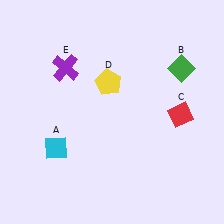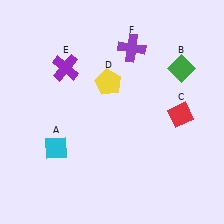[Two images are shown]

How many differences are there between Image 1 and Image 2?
There is 1 difference between the two images.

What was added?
A purple cross (F) was added in Image 2.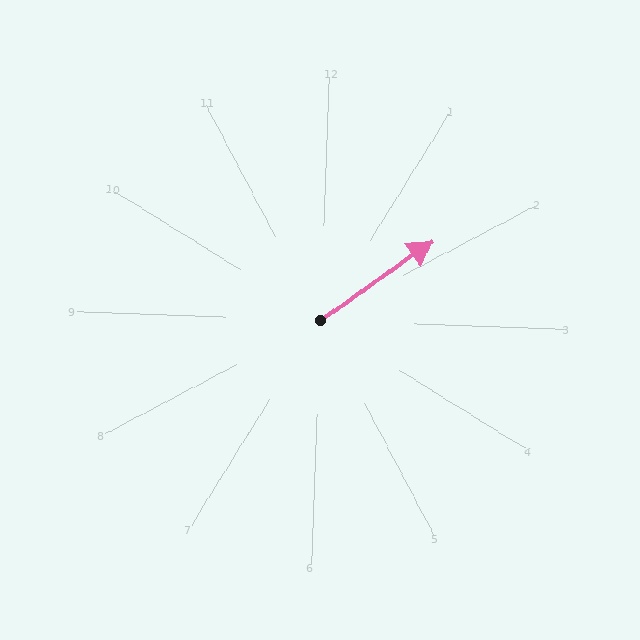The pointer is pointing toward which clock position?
Roughly 2 o'clock.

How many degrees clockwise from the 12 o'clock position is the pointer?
Approximately 53 degrees.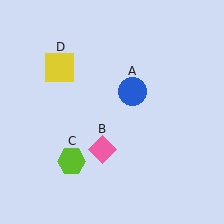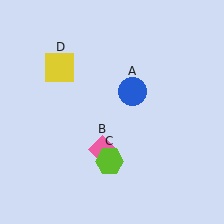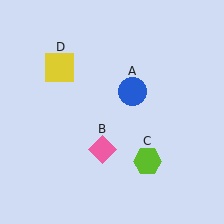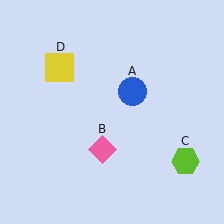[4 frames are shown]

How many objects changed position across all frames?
1 object changed position: lime hexagon (object C).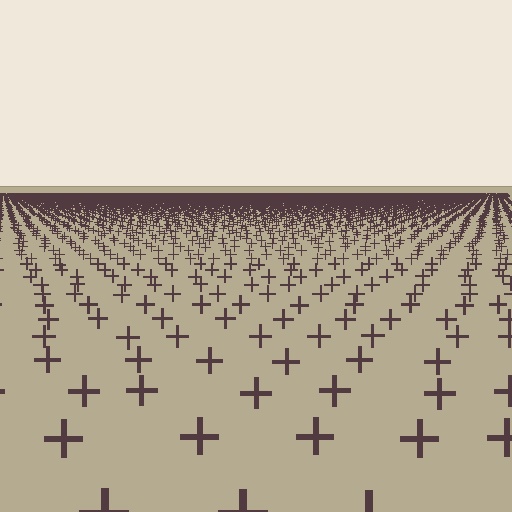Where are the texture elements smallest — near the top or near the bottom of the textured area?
Near the top.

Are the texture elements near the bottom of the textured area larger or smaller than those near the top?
Larger. Near the bottom, elements are closer to the viewer and appear at a bigger on-screen size.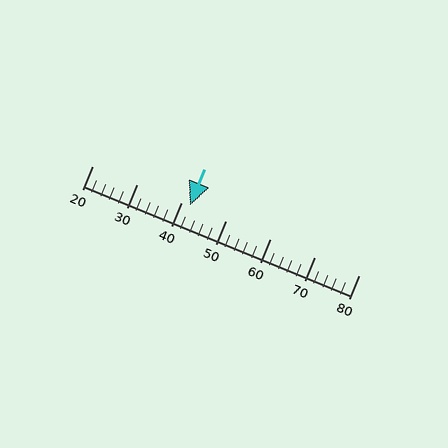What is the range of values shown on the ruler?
The ruler shows values from 20 to 80.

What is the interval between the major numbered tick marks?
The major tick marks are spaced 10 units apart.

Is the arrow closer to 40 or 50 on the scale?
The arrow is closer to 40.